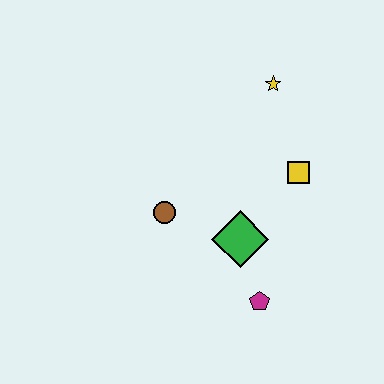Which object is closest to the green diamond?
The magenta pentagon is closest to the green diamond.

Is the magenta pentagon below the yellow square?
Yes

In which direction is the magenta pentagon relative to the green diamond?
The magenta pentagon is below the green diamond.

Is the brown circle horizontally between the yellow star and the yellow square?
No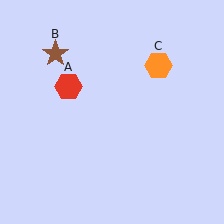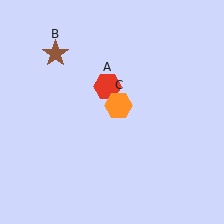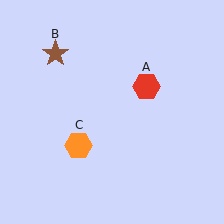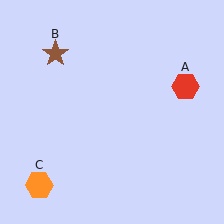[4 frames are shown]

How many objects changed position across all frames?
2 objects changed position: red hexagon (object A), orange hexagon (object C).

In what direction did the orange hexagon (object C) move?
The orange hexagon (object C) moved down and to the left.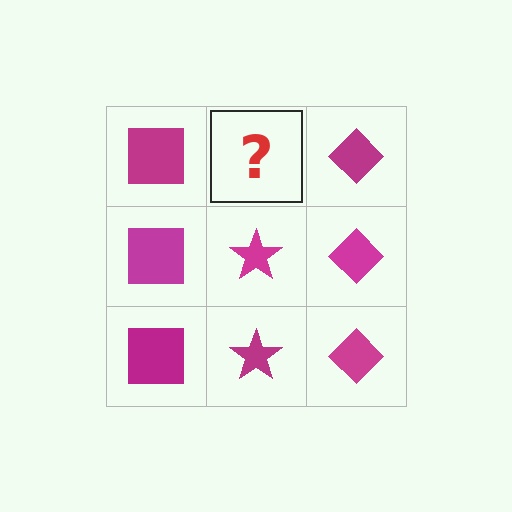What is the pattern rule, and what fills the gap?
The rule is that each column has a consistent shape. The gap should be filled with a magenta star.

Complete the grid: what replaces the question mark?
The question mark should be replaced with a magenta star.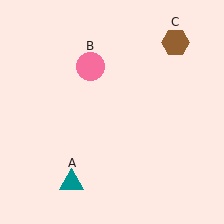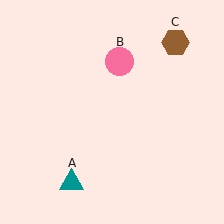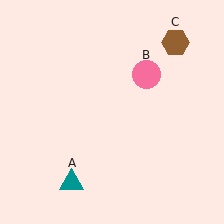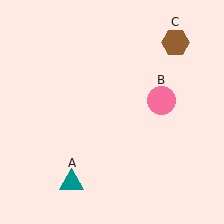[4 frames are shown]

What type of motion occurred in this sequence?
The pink circle (object B) rotated clockwise around the center of the scene.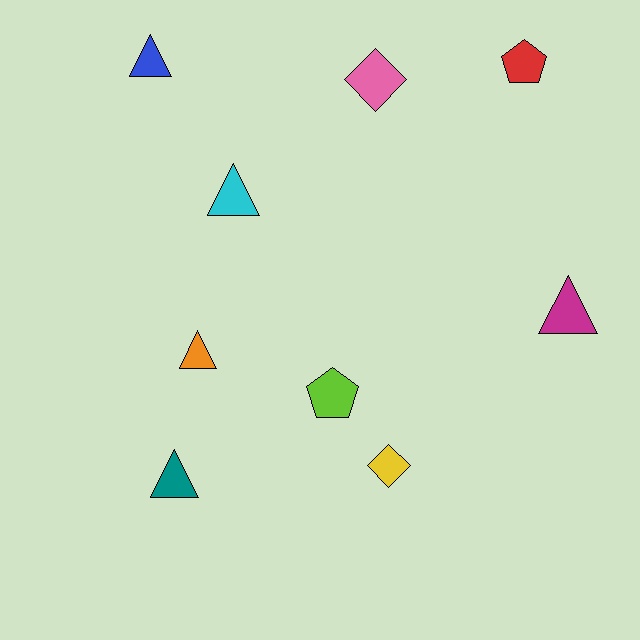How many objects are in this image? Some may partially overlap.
There are 9 objects.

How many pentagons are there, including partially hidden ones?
There are 2 pentagons.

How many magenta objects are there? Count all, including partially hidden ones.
There is 1 magenta object.